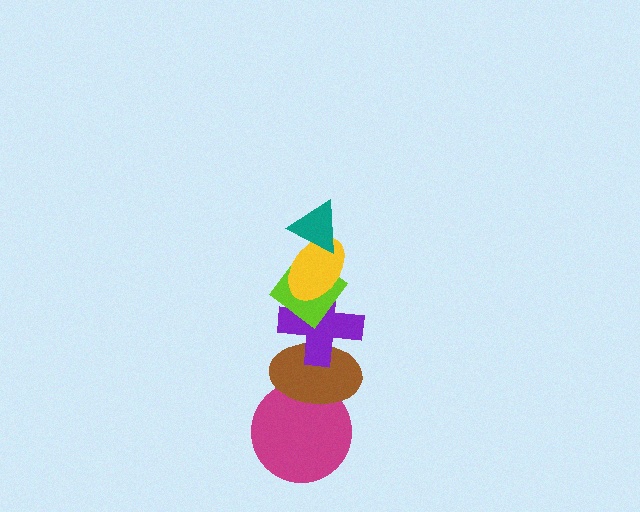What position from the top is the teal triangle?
The teal triangle is 1st from the top.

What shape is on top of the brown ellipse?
The purple cross is on top of the brown ellipse.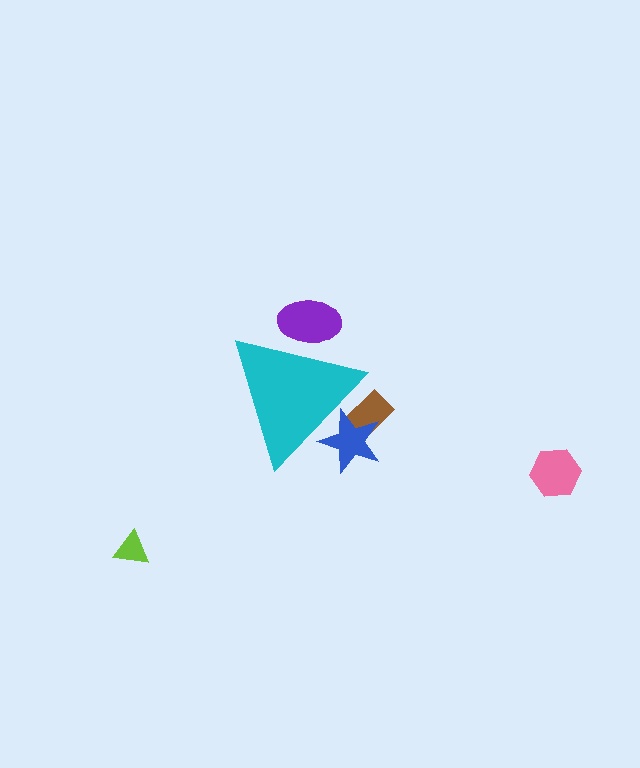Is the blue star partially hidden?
Yes, the blue star is partially hidden behind the cyan triangle.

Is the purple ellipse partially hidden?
Yes, the purple ellipse is partially hidden behind the cyan triangle.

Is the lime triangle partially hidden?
No, the lime triangle is fully visible.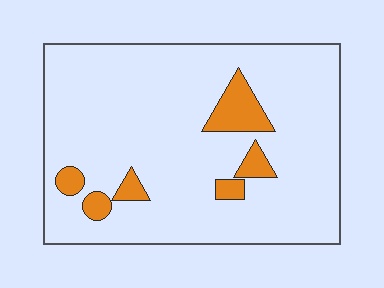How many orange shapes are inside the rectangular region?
6.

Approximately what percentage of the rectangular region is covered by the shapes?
Approximately 10%.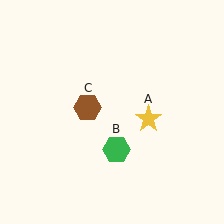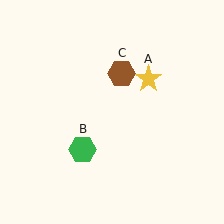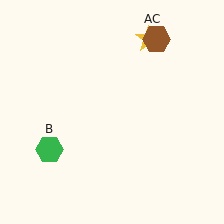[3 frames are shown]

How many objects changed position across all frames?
3 objects changed position: yellow star (object A), green hexagon (object B), brown hexagon (object C).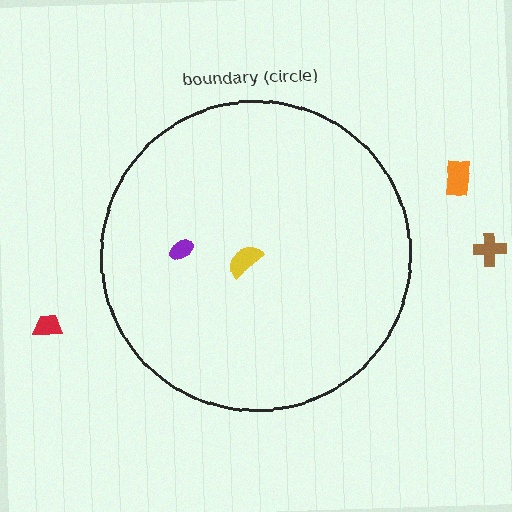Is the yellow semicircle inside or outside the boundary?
Inside.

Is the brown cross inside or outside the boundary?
Outside.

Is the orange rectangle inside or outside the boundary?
Outside.